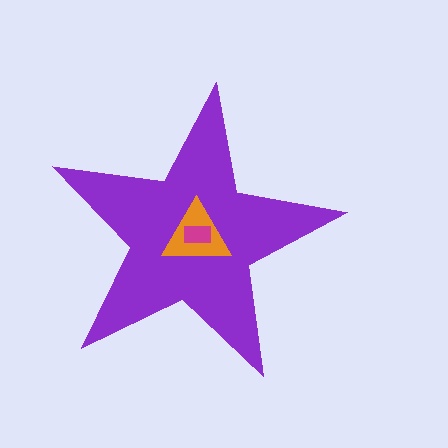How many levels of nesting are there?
3.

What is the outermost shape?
The purple star.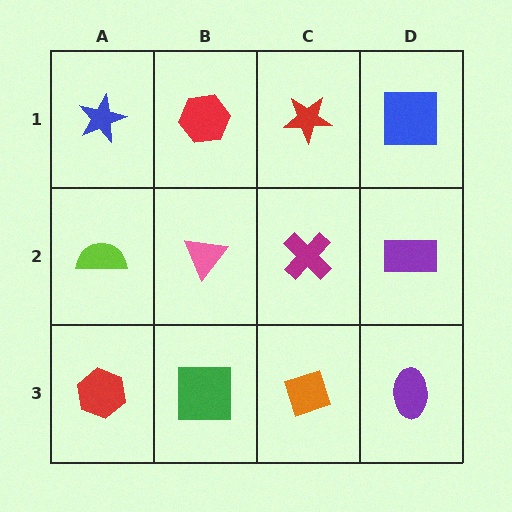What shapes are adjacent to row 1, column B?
A pink triangle (row 2, column B), a blue star (row 1, column A), a red star (row 1, column C).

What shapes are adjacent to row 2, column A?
A blue star (row 1, column A), a red hexagon (row 3, column A), a pink triangle (row 2, column B).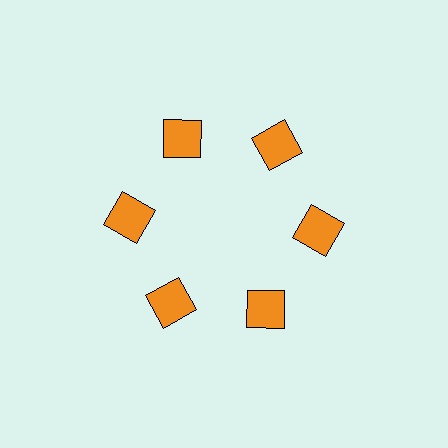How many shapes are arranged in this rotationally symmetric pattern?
There are 6 shapes, arranged in 6 groups of 1.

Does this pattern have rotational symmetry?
Yes, this pattern has 6-fold rotational symmetry. It looks the same after rotating 60 degrees around the center.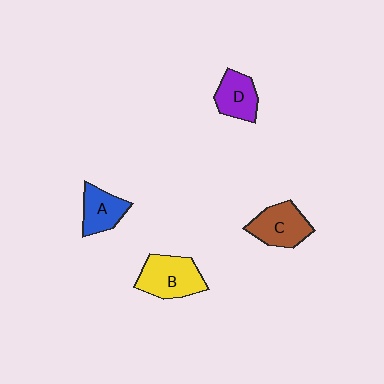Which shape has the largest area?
Shape B (yellow).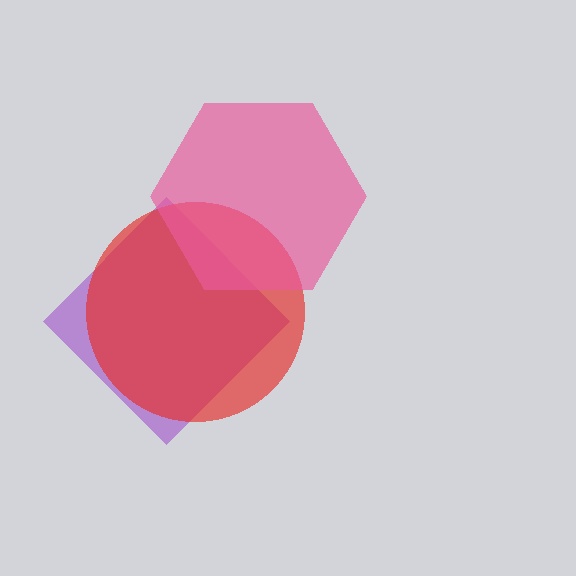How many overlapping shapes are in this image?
There are 3 overlapping shapes in the image.